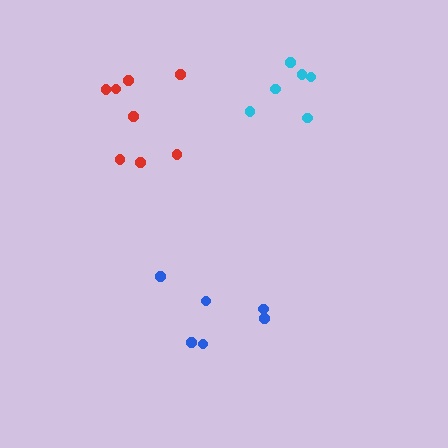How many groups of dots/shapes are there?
There are 3 groups.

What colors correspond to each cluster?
The clusters are colored: blue, red, cyan.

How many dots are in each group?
Group 1: 6 dots, Group 2: 8 dots, Group 3: 6 dots (20 total).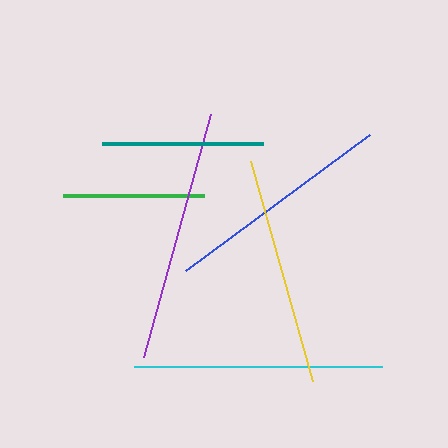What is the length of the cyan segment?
The cyan segment is approximately 248 pixels long.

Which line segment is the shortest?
The green line is the shortest at approximately 140 pixels.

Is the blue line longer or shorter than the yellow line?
The blue line is longer than the yellow line.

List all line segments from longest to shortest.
From longest to shortest: purple, cyan, blue, yellow, teal, green.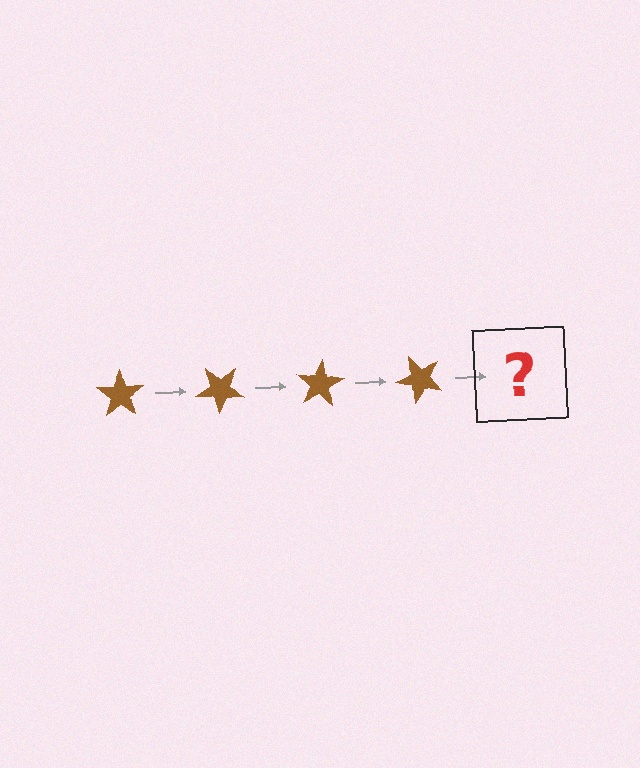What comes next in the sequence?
The next element should be a brown star rotated 160 degrees.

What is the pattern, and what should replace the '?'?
The pattern is that the star rotates 40 degrees each step. The '?' should be a brown star rotated 160 degrees.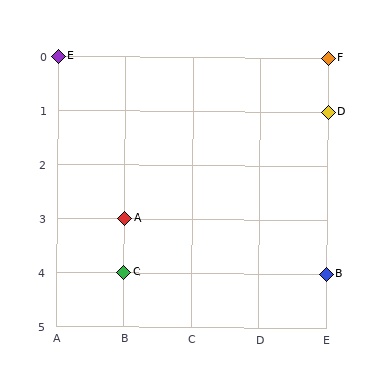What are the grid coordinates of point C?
Point C is at grid coordinates (B, 4).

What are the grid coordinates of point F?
Point F is at grid coordinates (E, 0).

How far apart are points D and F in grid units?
Points D and F are 1 row apart.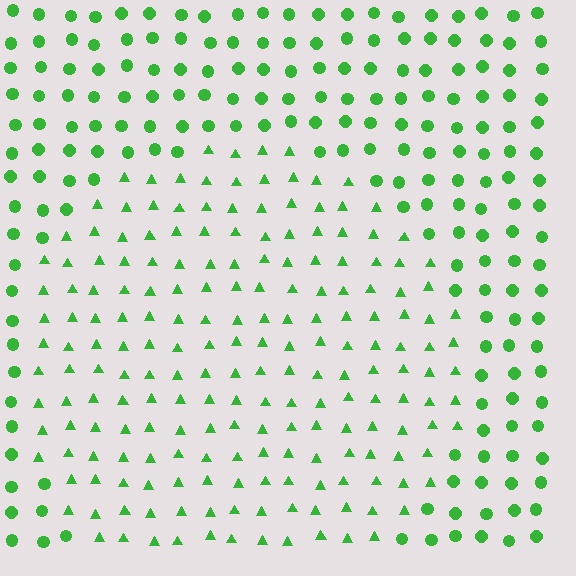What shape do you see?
I see a circle.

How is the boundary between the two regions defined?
The boundary is defined by a change in element shape: triangles inside vs. circles outside. All elements share the same color and spacing.